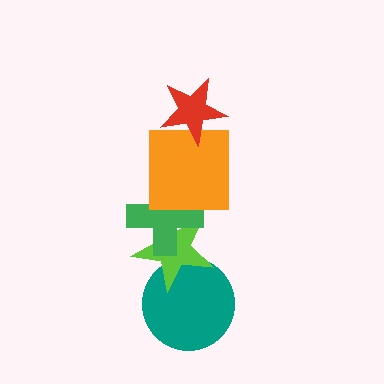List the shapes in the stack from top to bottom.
From top to bottom: the red star, the orange square, the green cross, the lime star, the teal circle.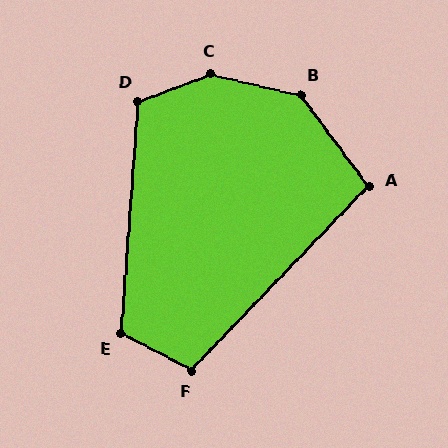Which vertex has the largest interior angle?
C, at approximately 147 degrees.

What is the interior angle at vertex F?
Approximately 106 degrees (obtuse).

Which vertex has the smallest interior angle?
A, at approximately 99 degrees.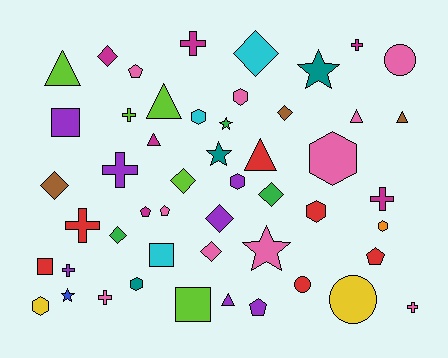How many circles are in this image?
There are 3 circles.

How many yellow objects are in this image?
There are 2 yellow objects.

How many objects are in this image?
There are 50 objects.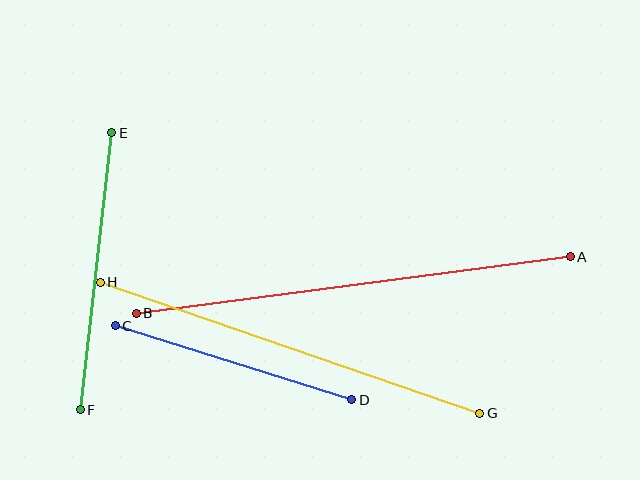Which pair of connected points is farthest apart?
Points A and B are farthest apart.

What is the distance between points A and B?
The distance is approximately 438 pixels.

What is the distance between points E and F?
The distance is approximately 279 pixels.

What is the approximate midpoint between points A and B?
The midpoint is at approximately (353, 285) pixels.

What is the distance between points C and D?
The distance is approximately 248 pixels.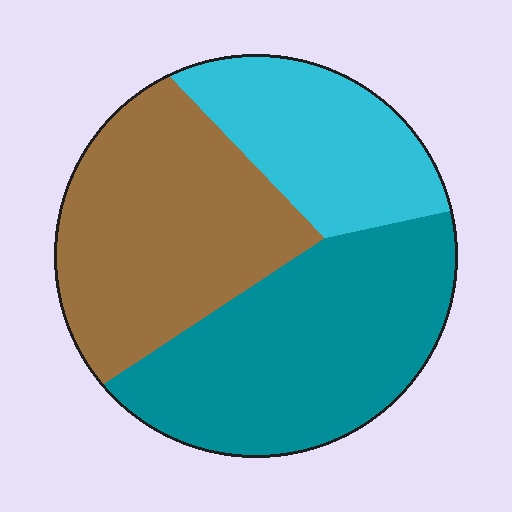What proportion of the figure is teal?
Teal takes up between a third and a half of the figure.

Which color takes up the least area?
Cyan, at roughly 25%.